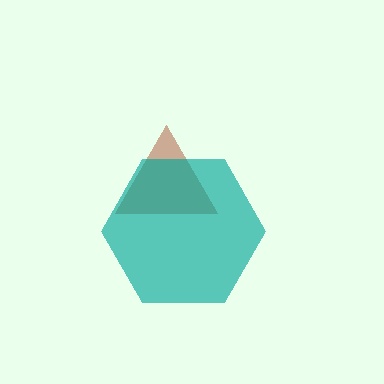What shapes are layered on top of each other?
The layered shapes are: a brown triangle, a teal hexagon.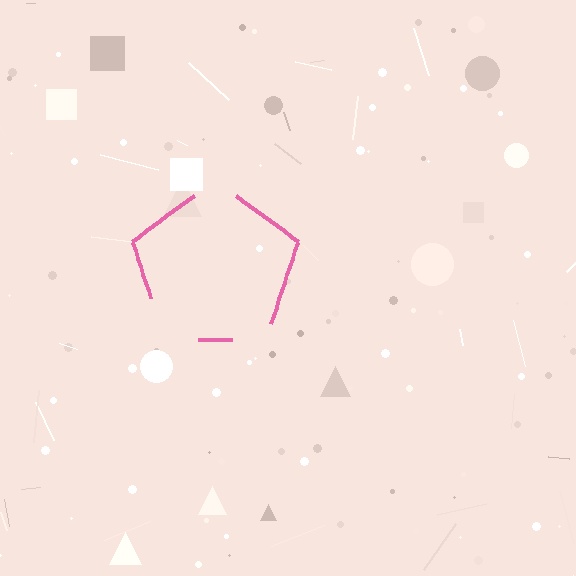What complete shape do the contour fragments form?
The contour fragments form a pentagon.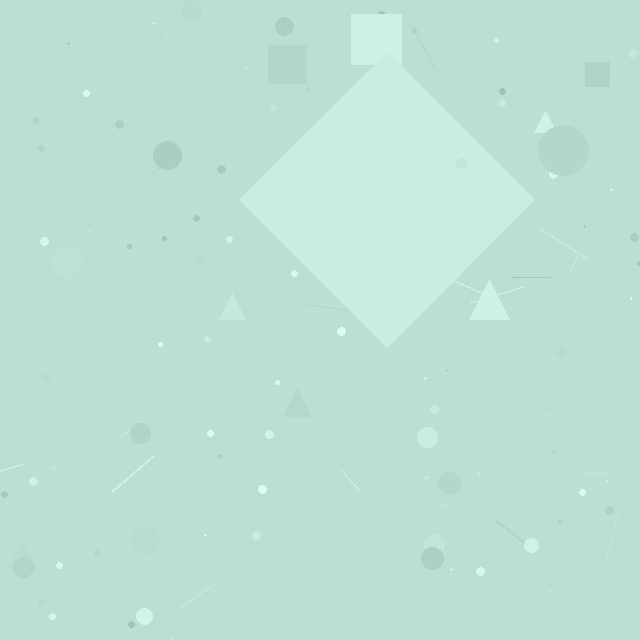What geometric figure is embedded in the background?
A diamond is embedded in the background.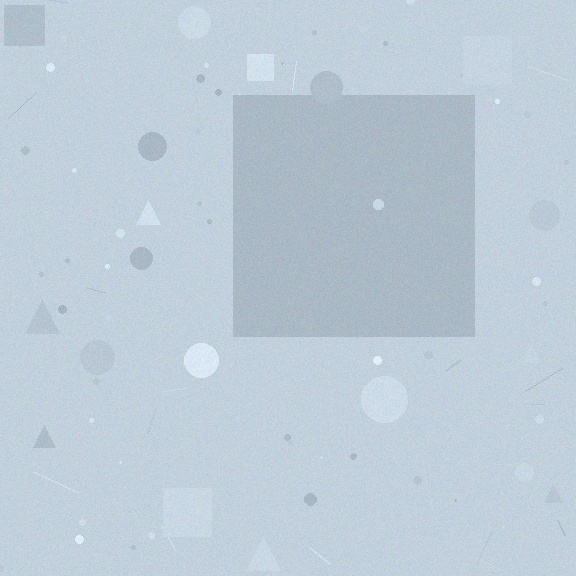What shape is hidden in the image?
A square is hidden in the image.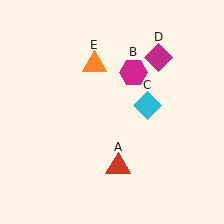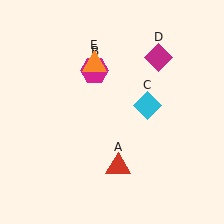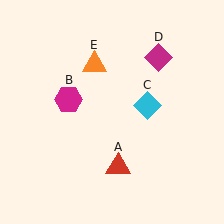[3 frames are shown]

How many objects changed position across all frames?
1 object changed position: magenta hexagon (object B).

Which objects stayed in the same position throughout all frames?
Red triangle (object A) and cyan diamond (object C) and magenta diamond (object D) and orange triangle (object E) remained stationary.